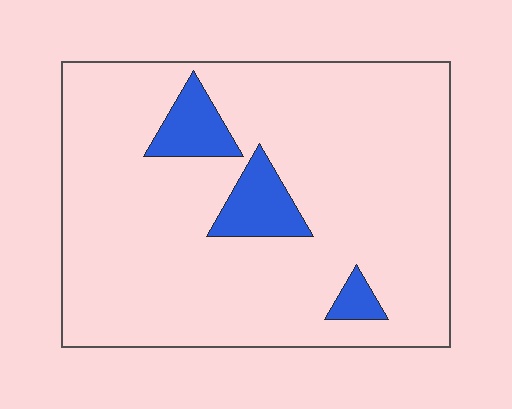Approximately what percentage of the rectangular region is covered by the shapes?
Approximately 10%.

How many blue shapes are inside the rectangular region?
3.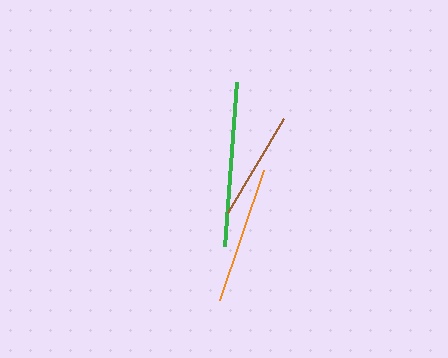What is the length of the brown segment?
The brown segment is approximately 108 pixels long.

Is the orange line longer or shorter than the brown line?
The orange line is longer than the brown line.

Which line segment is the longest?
The green line is the longest at approximately 165 pixels.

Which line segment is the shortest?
The brown line is the shortest at approximately 108 pixels.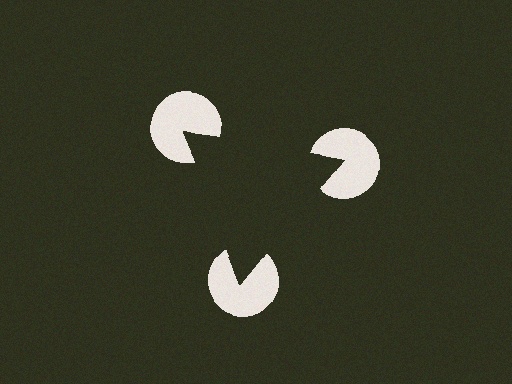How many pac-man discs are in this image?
There are 3 — one at each vertex of the illusory triangle.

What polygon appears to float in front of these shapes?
An illusory triangle — its edges are inferred from the aligned wedge cuts in the pac-man discs, not physically drawn.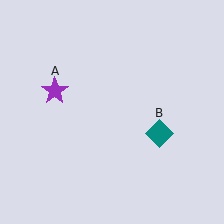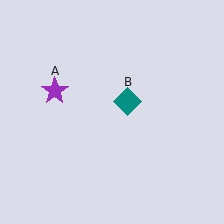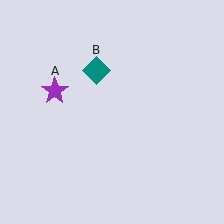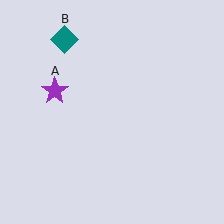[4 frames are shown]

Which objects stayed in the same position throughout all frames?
Purple star (object A) remained stationary.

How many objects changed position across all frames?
1 object changed position: teal diamond (object B).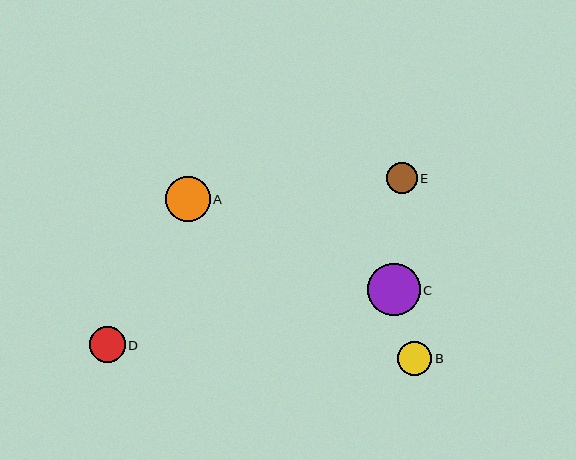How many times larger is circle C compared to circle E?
Circle C is approximately 1.7 times the size of circle E.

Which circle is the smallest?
Circle E is the smallest with a size of approximately 31 pixels.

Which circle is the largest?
Circle C is the largest with a size of approximately 52 pixels.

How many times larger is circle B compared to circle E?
Circle B is approximately 1.1 times the size of circle E.